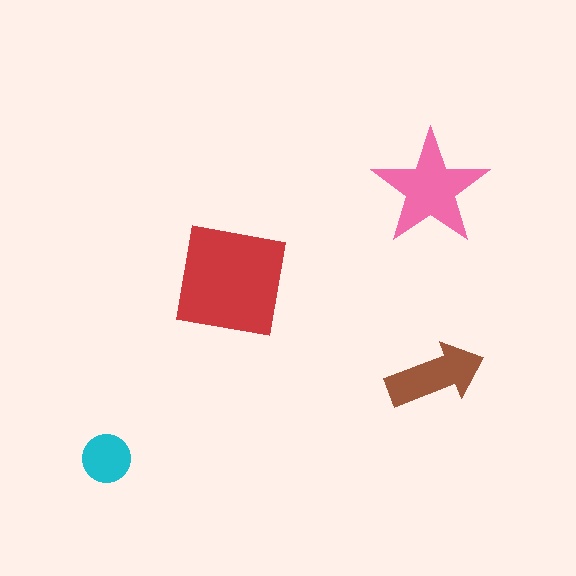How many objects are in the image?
There are 4 objects in the image.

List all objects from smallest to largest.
The cyan circle, the brown arrow, the pink star, the red square.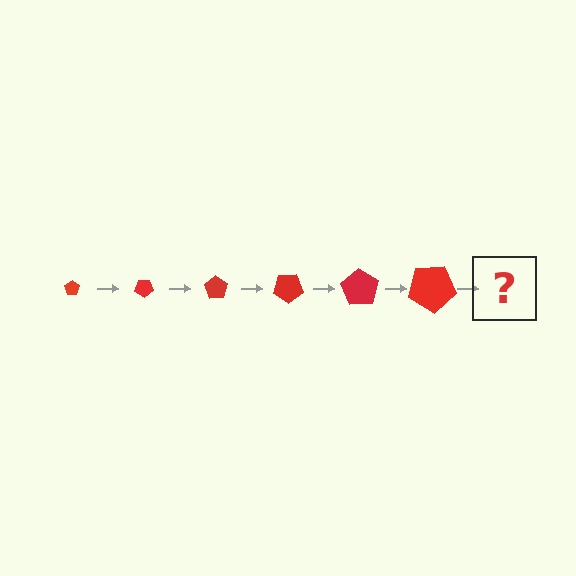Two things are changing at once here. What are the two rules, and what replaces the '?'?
The two rules are that the pentagon grows larger each step and it rotates 35 degrees each step. The '?' should be a pentagon, larger than the previous one and rotated 210 degrees from the start.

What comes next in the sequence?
The next element should be a pentagon, larger than the previous one and rotated 210 degrees from the start.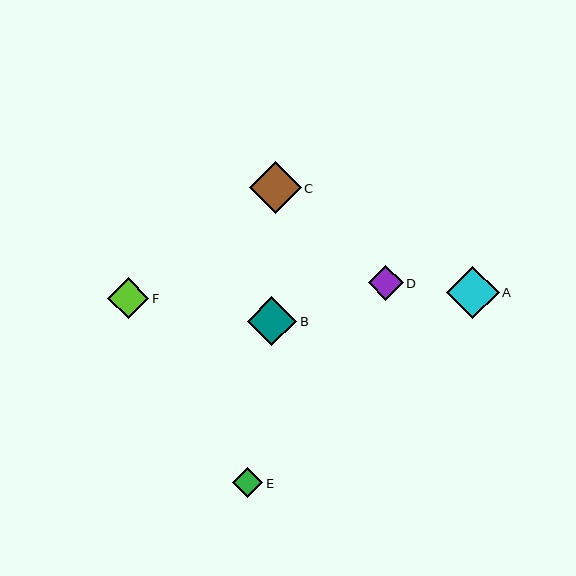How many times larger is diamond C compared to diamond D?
Diamond C is approximately 1.5 times the size of diamond D.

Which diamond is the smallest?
Diamond E is the smallest with a size of approximately 30 pixels.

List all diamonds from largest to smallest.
From largest to smallest: A, C, B, F, D, E.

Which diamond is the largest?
Diamond A is the largest with a size of approximately 53 pixels.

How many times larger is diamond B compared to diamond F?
Diamond B is approximately 1.2 times the size of diamond F.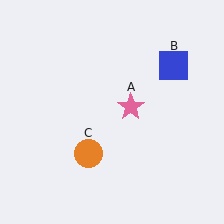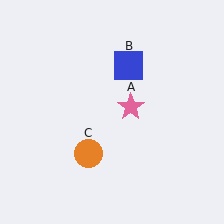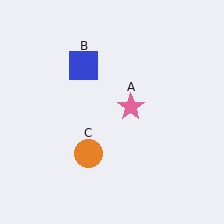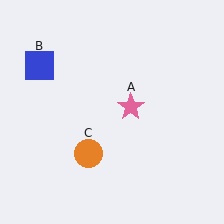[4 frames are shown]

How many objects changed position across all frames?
1 object changed position: blue square (object B).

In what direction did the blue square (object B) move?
The blue square (object B) moved left.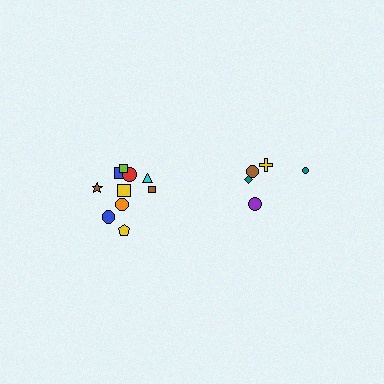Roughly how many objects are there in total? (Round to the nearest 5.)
Roughly 15 objects in total.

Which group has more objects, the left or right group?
The left group.